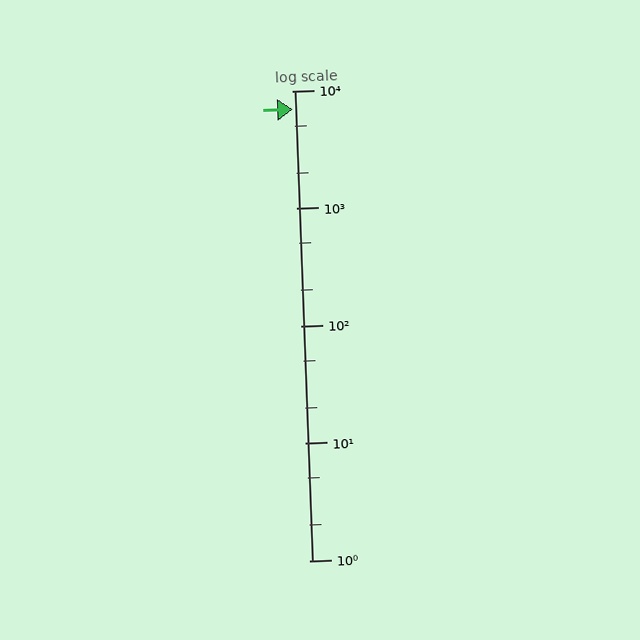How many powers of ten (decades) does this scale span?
The scale spans 4 decades, from 1 to 10000.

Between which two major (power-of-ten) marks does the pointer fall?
The pointer is between 1000 and 10000.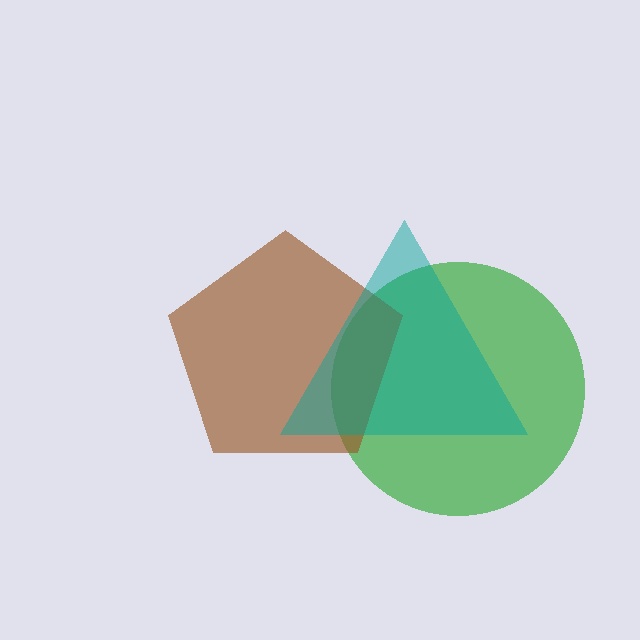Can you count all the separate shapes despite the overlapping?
Yes, there are 3 separate shapes.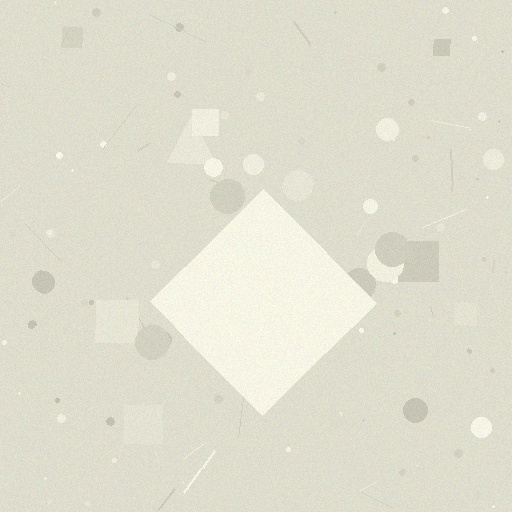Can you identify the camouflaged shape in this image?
The camouflaged shape is a diamond.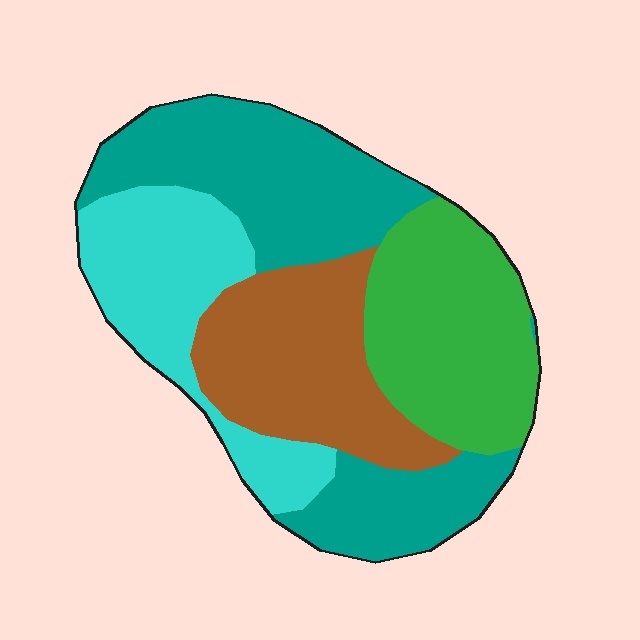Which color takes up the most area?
Teal, at roughly 35%.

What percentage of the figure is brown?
Brown takes up about one fifth (1/5) of the figure.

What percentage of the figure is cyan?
Cyan covers about 20% of the figure.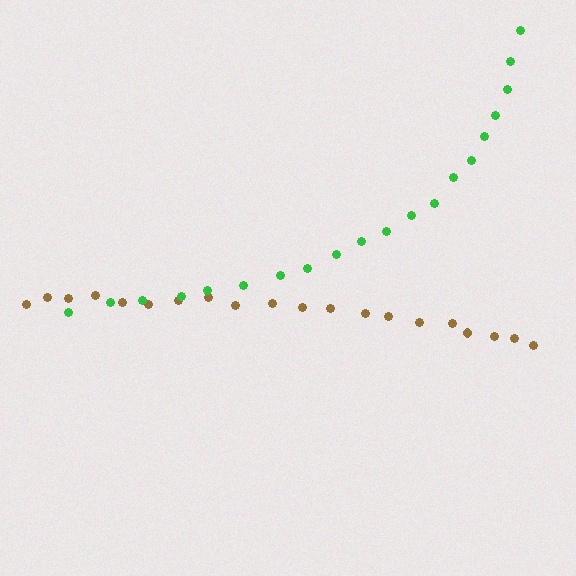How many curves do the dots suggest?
There are 2 distinct paths.